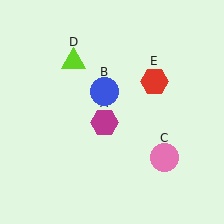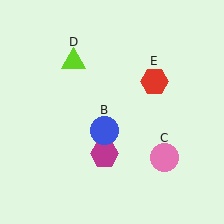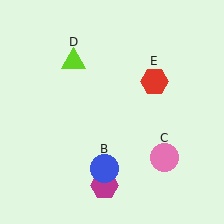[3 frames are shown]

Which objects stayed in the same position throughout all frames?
Pink circle (object C) and lime triangle (object D) and red hexagon (object E) remained stationary.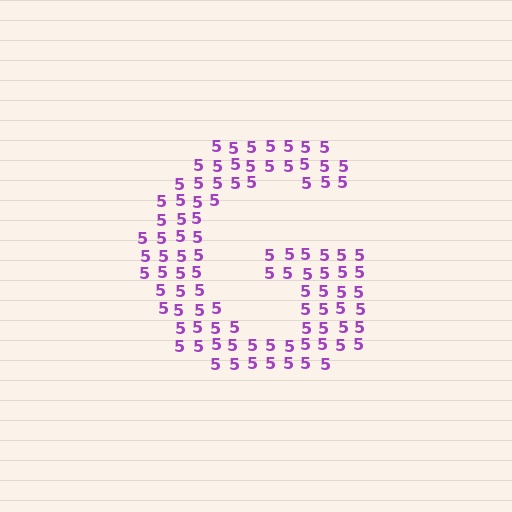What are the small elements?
The small elements are digit 5's.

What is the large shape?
The large shape is the letter G.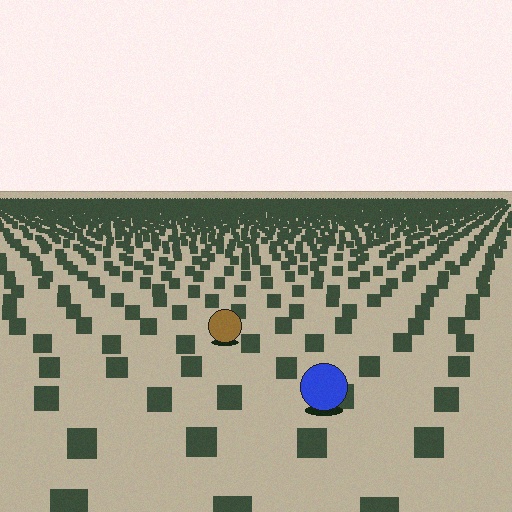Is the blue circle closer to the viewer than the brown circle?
Yes. The blue circle is closer — you can tell from the texture gradient: the ground texture is coarser near it.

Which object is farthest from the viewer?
The brown circle is farthest from the viewer. It appears smaller and the ground texture around it is denser.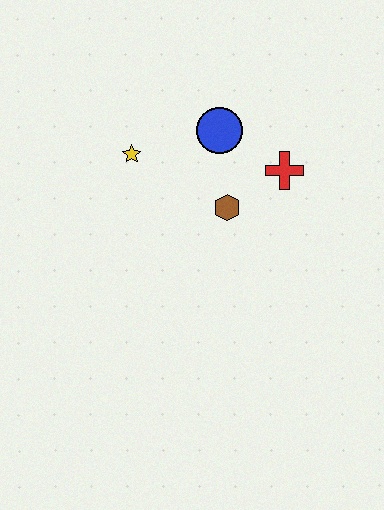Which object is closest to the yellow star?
The blue circle is closest to the yellow star.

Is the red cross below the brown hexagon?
No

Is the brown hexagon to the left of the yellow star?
No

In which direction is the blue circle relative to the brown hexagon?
The blue circle is above the brown hexagon.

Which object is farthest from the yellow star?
The red cross is farthest from the yellow star.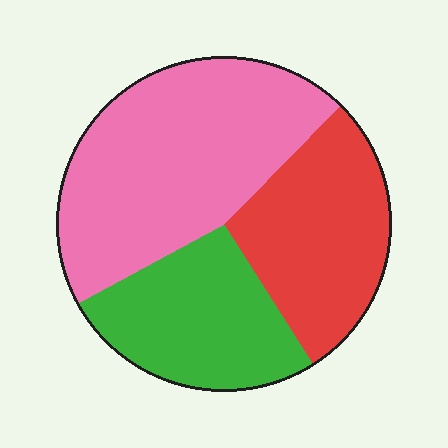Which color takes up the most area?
Pink, at roughly 45%.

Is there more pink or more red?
Pink.